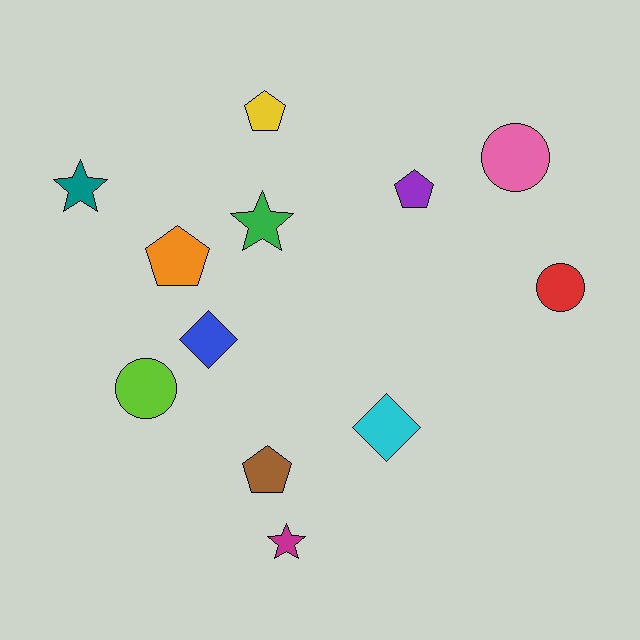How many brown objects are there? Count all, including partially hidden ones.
There is 1 brown object.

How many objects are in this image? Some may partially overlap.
There are 12 objects.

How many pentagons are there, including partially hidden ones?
There are 4 pentagons.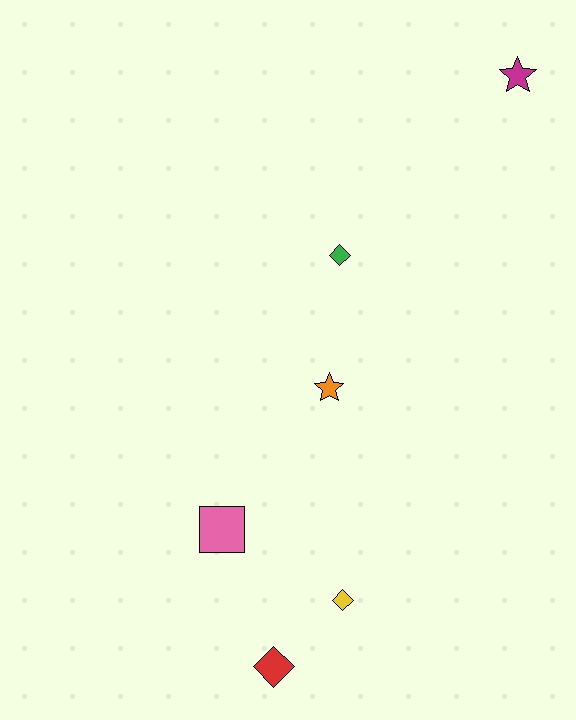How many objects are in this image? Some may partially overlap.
There are 6 objects.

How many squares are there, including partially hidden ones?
There is 1 square.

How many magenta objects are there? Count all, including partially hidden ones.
There is 1 magenta object.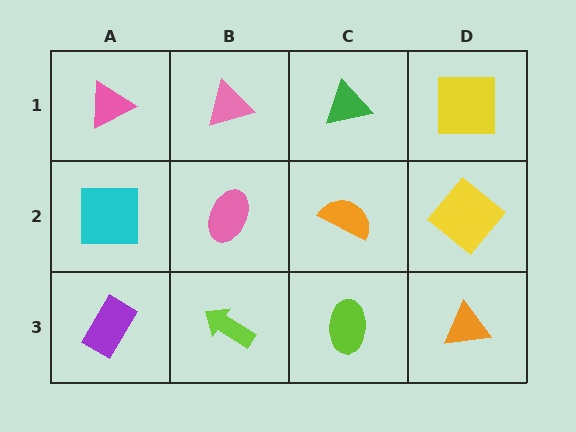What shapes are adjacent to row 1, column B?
A pink ellipse (row 2, column B), a pink triangle (row 1, column A), a green triangle (row 1, column C).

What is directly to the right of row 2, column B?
An orange semicircle.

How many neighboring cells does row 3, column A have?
2.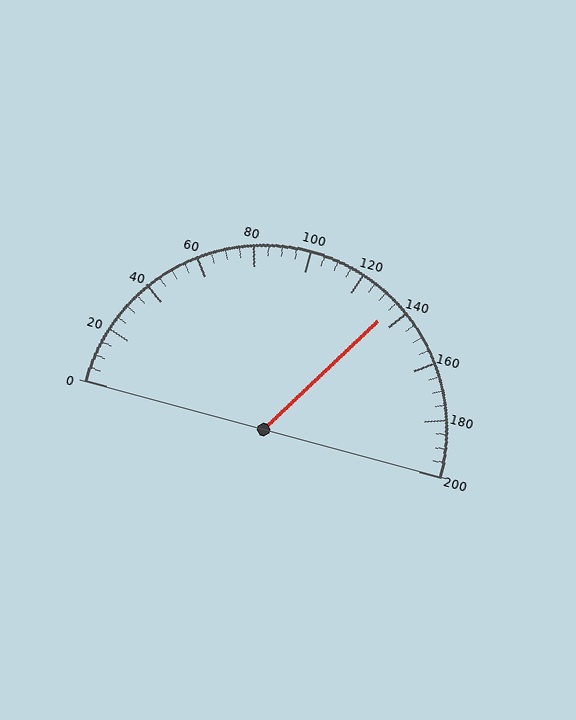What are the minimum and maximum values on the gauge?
The gauge ranges from 0 to 200.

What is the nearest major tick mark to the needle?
The nearest major tick mark is 140.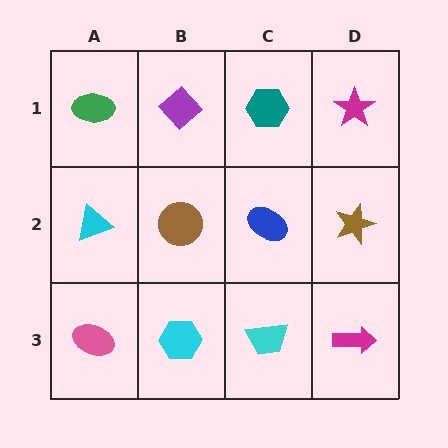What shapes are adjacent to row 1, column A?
A cyan triangle (row 2, column A), a purple diamond (row 1, column B).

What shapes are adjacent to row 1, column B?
A brown circle (row 2, column B), a green ellipse (row 1, column A), a teal hexagon (row 1, column C).